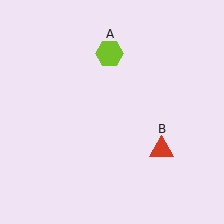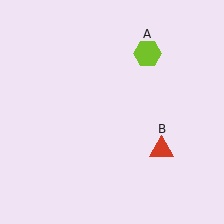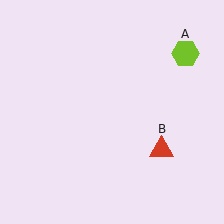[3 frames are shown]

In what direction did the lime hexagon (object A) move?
The lime hexagon (object A) moved right.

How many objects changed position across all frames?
1 object changed position: lime hexagon (object A).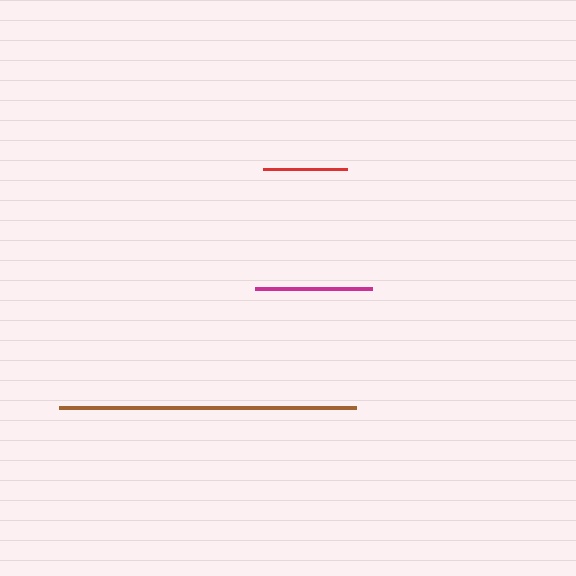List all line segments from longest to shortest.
From longest to shortest: brown, magenta, red.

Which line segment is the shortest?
The red line is the shortest at approximately 84 pixels.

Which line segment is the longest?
The brown line is the longest at approximately 297 pixels.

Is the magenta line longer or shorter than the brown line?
The brown line is longer than the magenta line.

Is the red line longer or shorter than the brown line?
The brown line is longer than the red line.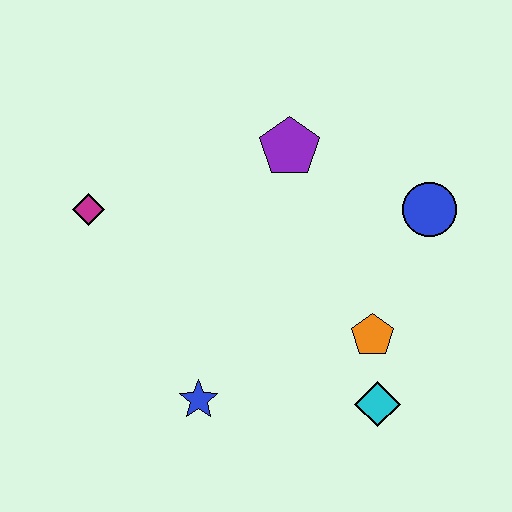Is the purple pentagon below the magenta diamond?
No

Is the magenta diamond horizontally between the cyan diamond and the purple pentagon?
No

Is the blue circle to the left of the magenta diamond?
No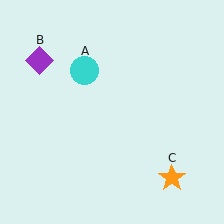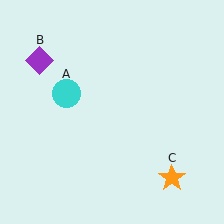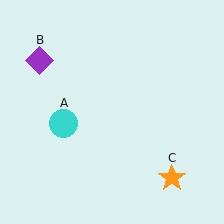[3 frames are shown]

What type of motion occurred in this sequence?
The cyan circle (object A) rotated counterclockwise around the center of the scene.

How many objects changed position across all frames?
1 object changed position: cyan circle (object A).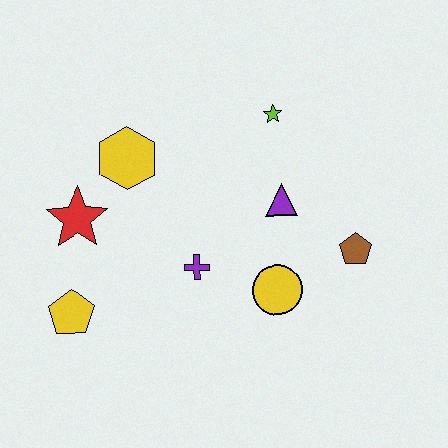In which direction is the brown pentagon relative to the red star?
The brown pentagon is to the right of the red star.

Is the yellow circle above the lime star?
No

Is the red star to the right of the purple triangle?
No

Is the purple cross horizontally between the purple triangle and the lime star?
No